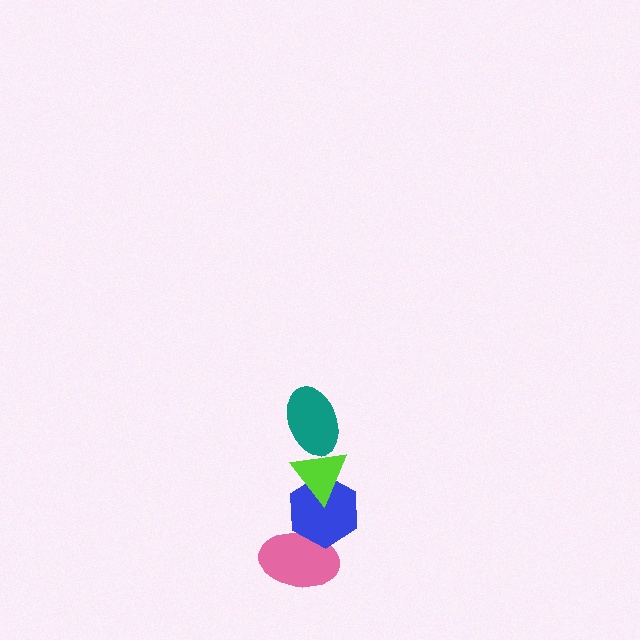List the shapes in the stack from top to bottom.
From top to bottom: the teal ellipse, the lime triangle, the blue hexagon, the pink ellipse.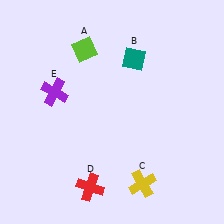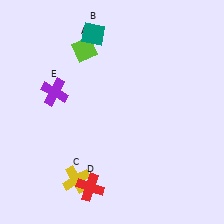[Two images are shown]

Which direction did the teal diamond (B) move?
The teal diamond (B) moved left.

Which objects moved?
The objects that moved are: the teal diamond (B), the yellow cross (C).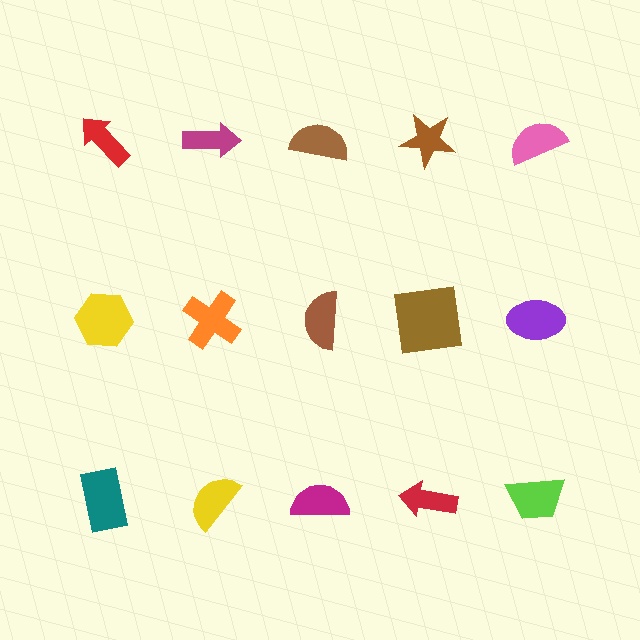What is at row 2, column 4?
A brown square.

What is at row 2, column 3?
A brown semicircle.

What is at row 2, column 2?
An orange cross.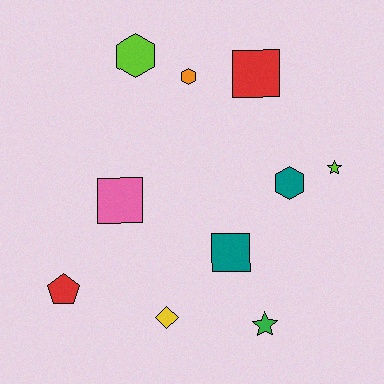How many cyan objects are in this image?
There are no cyan objects.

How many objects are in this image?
There are 10 objects.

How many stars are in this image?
There are 2 stars.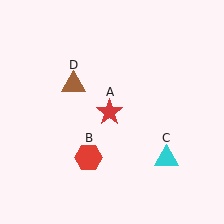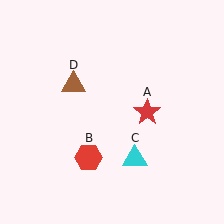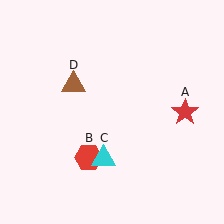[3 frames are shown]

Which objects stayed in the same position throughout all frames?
Red hexagon (object B) and brown triangle (object D) remained stationary.